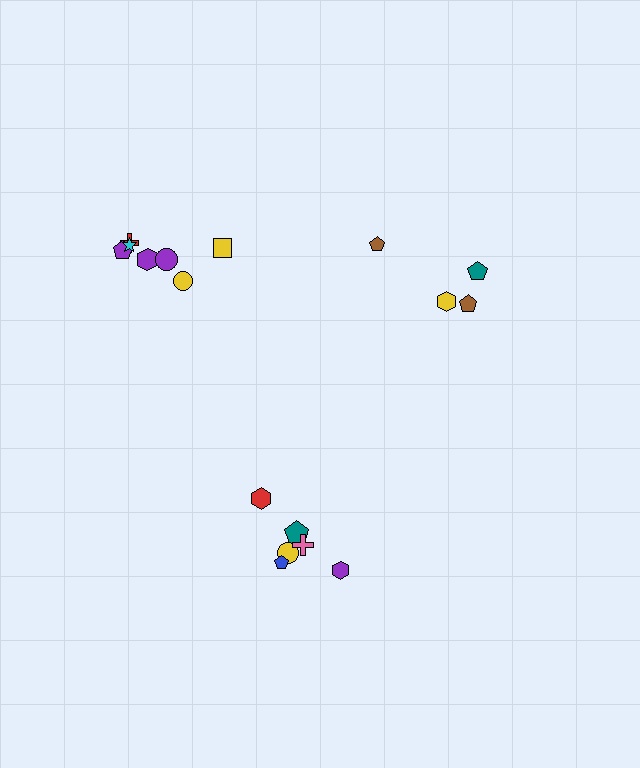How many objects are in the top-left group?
There are 7 objects.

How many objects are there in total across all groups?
There are 17 objects.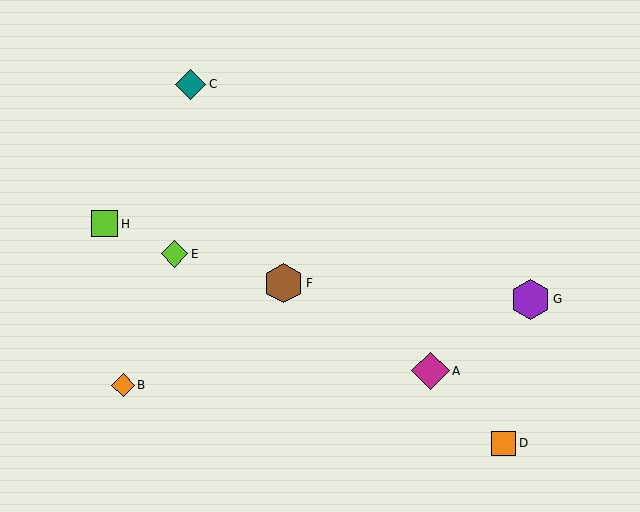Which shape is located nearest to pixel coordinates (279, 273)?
The brown hexagon (labeled F) at (283, 283) is nearest to that location.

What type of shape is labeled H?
Shape H is a lime square.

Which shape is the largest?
The purple hexagon (labeled G) is the largest.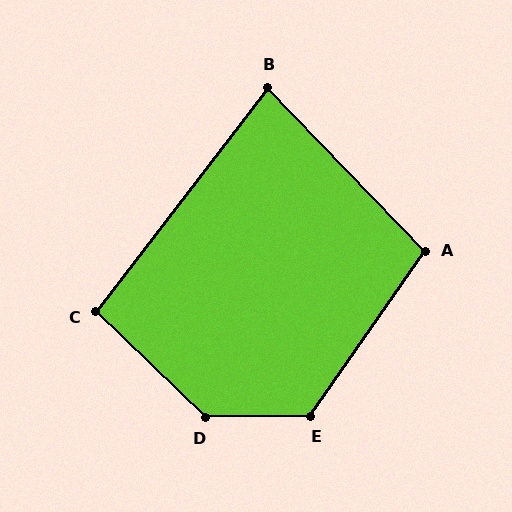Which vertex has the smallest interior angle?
B, at approximately 81 degrees.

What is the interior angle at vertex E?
Approximately 126 degrees (obtuse).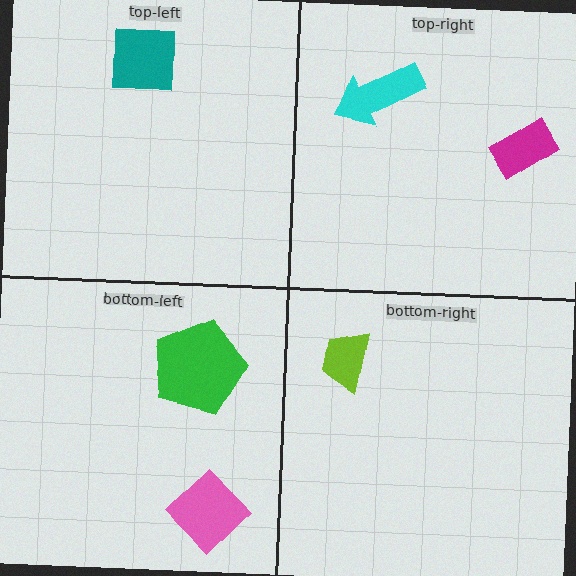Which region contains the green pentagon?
The bottom-left region.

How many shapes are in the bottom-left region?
2.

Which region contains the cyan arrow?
The top-right region.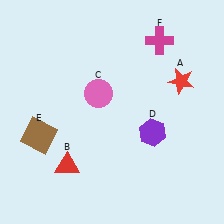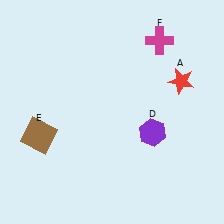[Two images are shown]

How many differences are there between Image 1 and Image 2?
There are 2 differences between the two images.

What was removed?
The red triangle (B), the pink circle (C) were removed in Image 2.